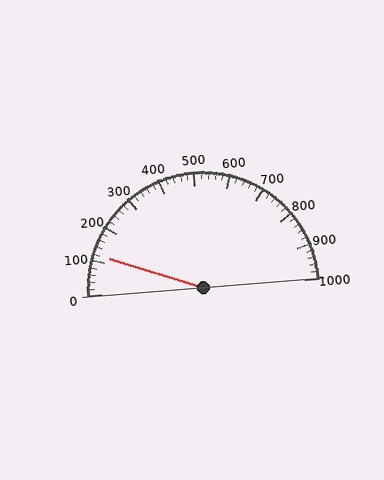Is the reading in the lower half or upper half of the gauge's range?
The reading is in the lower half of the range (0 to 1000).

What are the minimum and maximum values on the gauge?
The gauge ranges from 0 to 1000.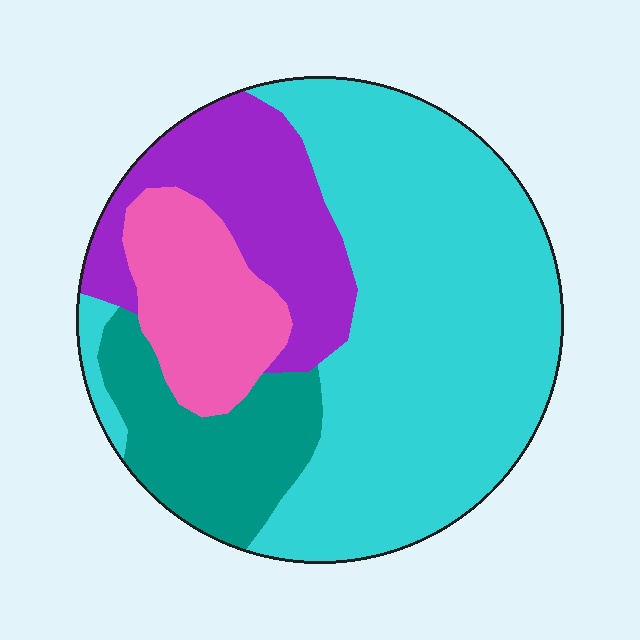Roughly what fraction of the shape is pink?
Pink takes up about one eighth (1/8) of the shape.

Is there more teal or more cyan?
Cyan.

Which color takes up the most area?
Cyan, at roughly 55%.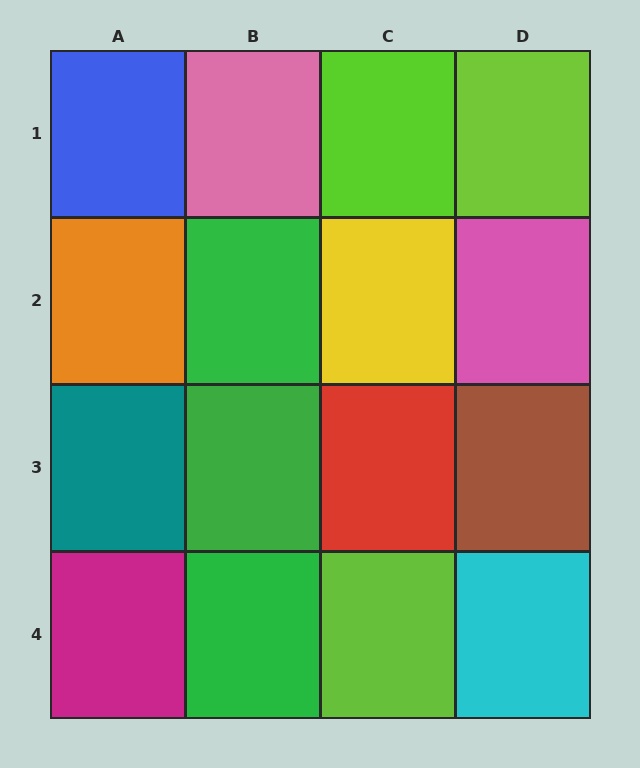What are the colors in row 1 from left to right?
Blue, pink, lime, lime.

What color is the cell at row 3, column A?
Teal.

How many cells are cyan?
1 cell is cyan.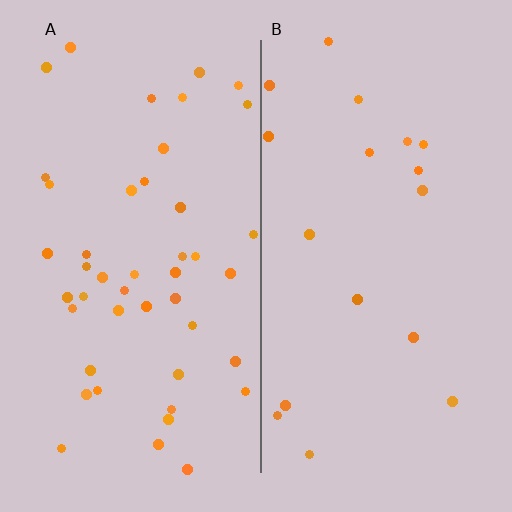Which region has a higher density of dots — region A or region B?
A (the left).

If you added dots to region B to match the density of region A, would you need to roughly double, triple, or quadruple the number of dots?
Approximately triple.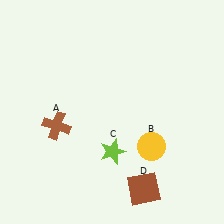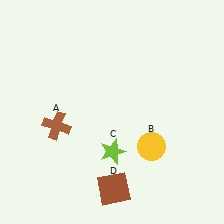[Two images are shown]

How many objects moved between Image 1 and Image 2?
1 object moved between the two images.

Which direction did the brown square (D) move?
The brown square (D) moved left.